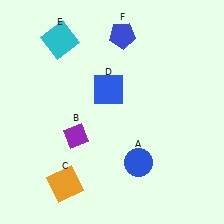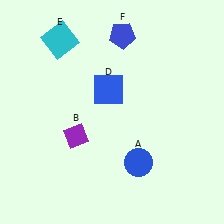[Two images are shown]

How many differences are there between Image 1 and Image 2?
There is 1 difference between the two images.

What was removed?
The orange square (C) was removed in Image 2.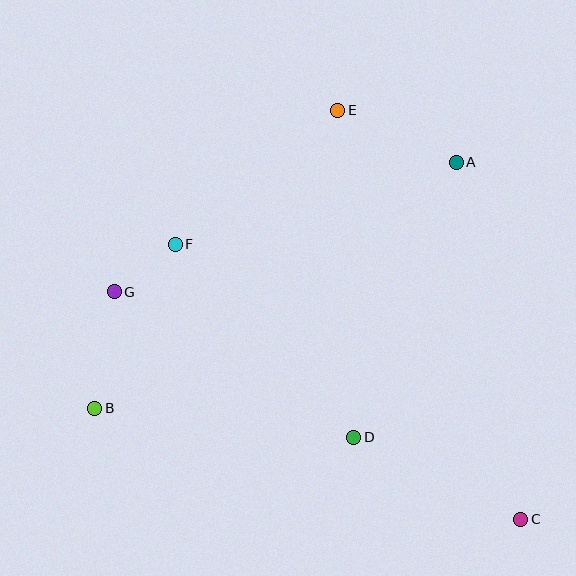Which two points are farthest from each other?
Points C and G are farthest from each other.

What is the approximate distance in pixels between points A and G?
The distance between A and G is approximately 366 pixels.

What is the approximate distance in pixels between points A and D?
The distance between A and D is approximately 293 pixels.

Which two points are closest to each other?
Points F and G are closest to each other.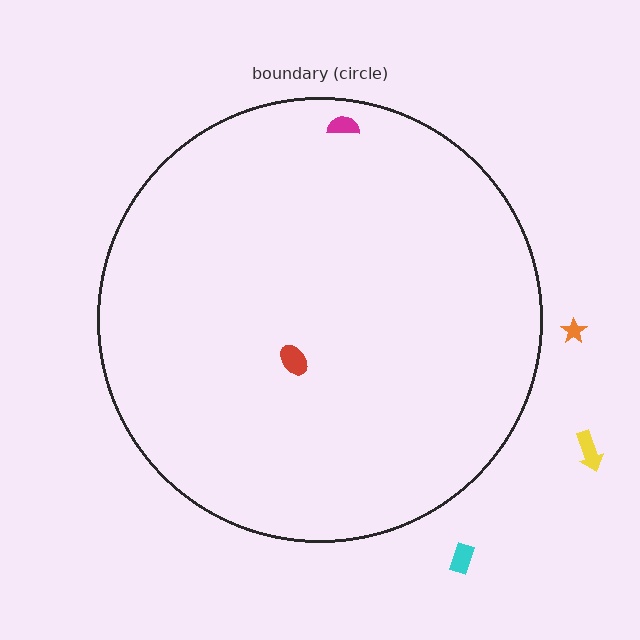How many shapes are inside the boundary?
2 inside, 3 outside.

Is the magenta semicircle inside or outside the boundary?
Inside.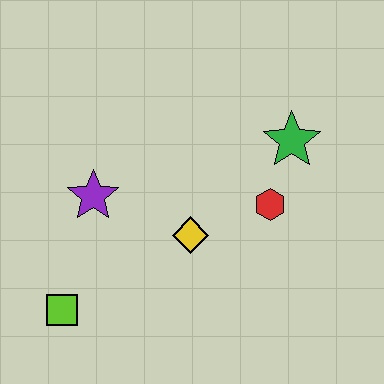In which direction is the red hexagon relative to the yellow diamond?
The red hexagon is to the right of the yellow diamond.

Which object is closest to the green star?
The red hexagon is closest to the green star.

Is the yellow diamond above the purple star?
No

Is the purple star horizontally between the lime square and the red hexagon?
Yes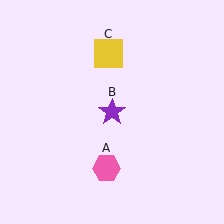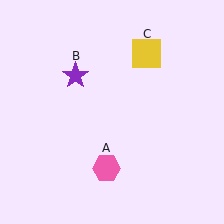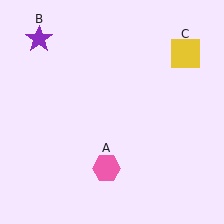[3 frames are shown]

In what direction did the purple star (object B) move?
The purple star (object B) moved up and to the left.